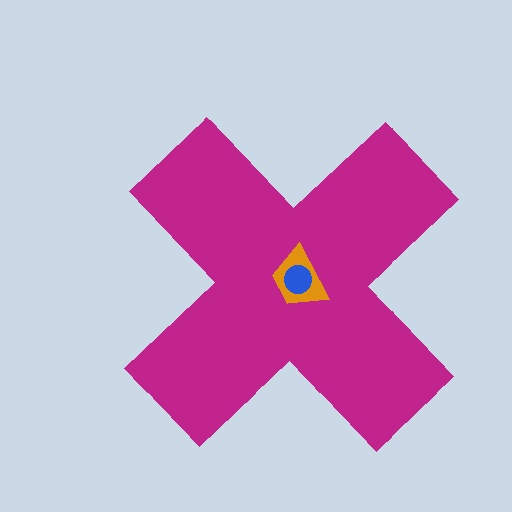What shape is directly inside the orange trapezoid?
The blue circle.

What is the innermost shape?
The blue circle.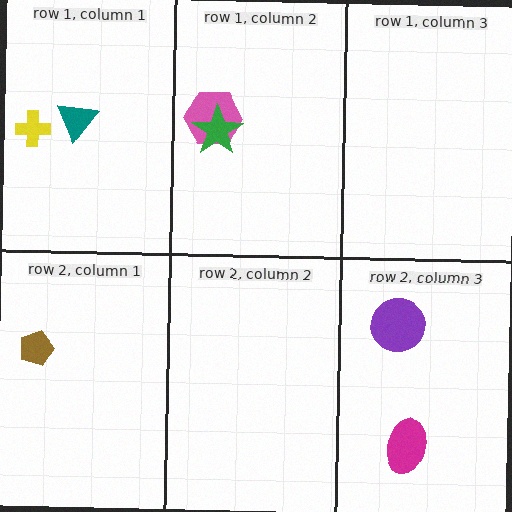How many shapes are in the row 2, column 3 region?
2.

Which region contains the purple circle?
The row 2, column 3 region.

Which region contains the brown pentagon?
The row 2, column 1 region.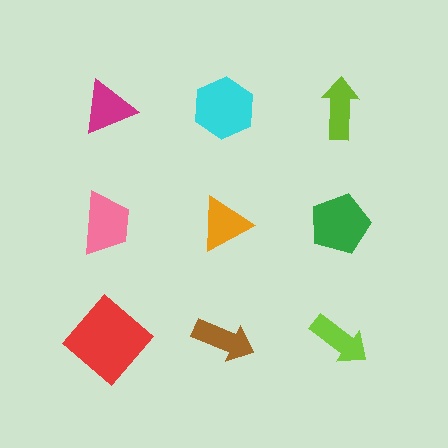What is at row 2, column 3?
A green pentagon.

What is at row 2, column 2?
An orange triangle.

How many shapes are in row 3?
3 shapes.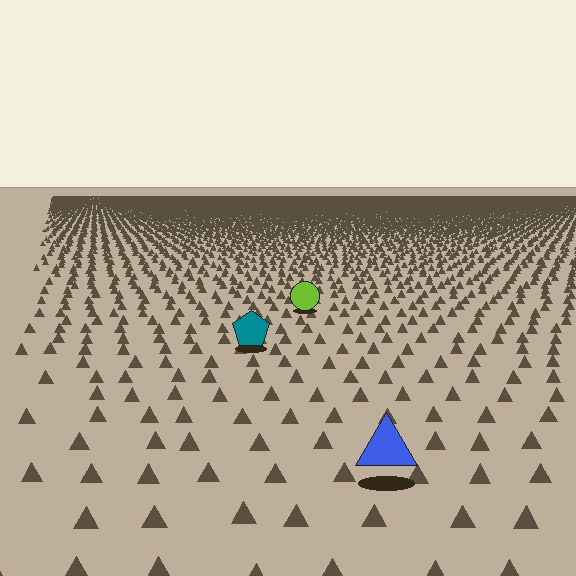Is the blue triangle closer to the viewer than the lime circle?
Yes. The blue triangle is closer — you can tell from the texture gradient: the ground texture is coarser near it.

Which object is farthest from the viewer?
The lime circle is farthest from the viewer. It appears smaller and the ground texture around it is denser.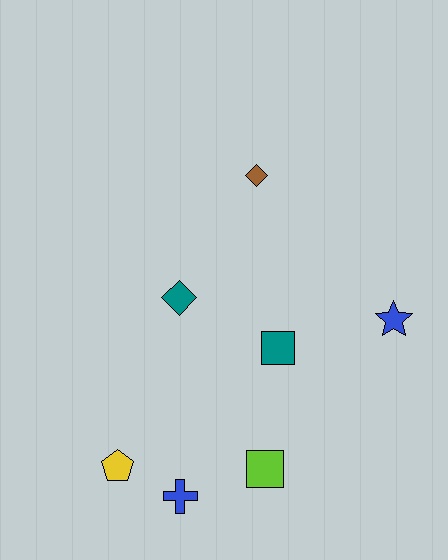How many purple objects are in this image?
There are no purple objects.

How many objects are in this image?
There are 7 objects.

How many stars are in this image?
There is 1 star.